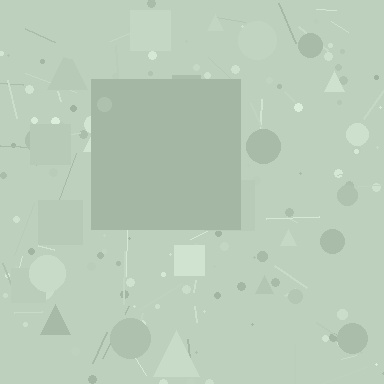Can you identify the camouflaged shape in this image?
The camouflaged shape is a square.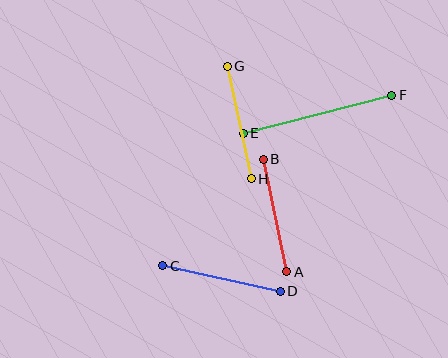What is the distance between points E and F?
The distance is approximately 153 pixels.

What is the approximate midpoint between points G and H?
The midpoint is at approximately (239, 123) pixels.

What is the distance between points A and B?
The distance is approximately 115 pixels.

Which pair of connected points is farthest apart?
Points E and F are farthest apart.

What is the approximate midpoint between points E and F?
The midpoint is at approximately (317, 114) pixels.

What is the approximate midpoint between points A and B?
The midpoint is at approximately (275, 216) pixels.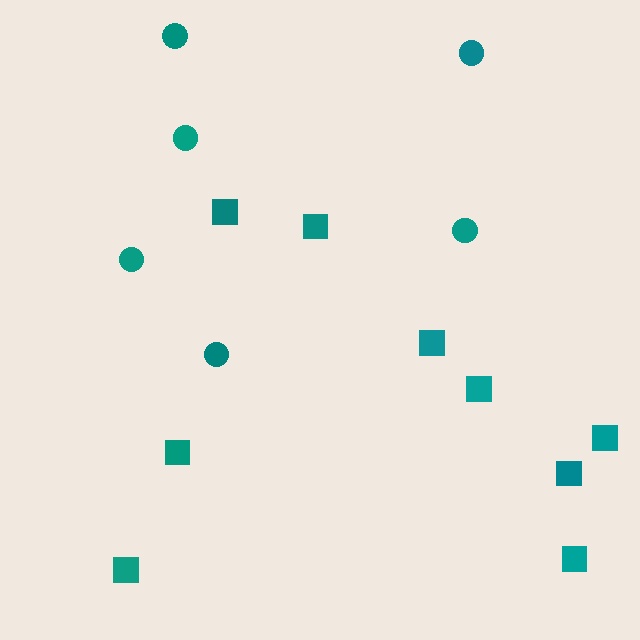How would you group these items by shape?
There are 2 groups: one group of squares (9) and one group of circles (6).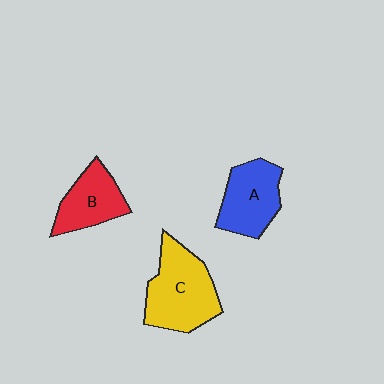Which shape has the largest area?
Shape C (yellow).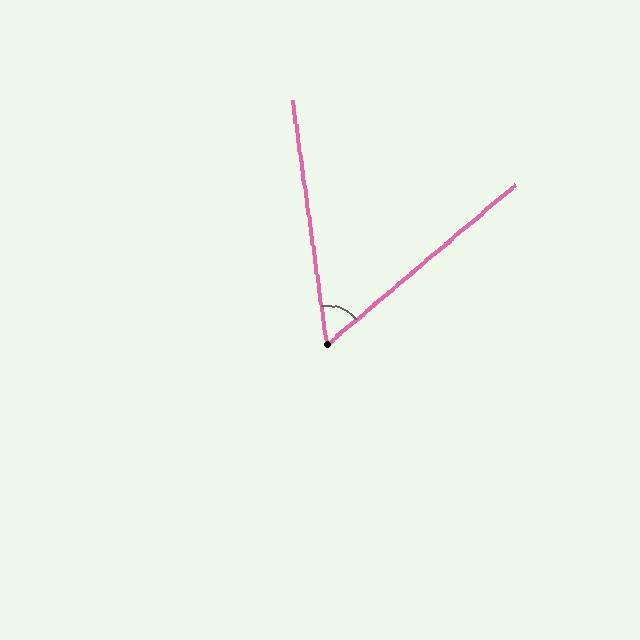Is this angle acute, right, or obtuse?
It is acute.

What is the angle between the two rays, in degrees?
Approximately 57 degrees.